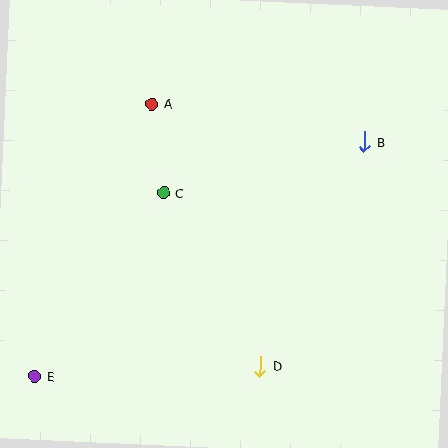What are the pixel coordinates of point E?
Point E is at (35, 377).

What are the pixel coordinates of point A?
Point A is at (152, 104).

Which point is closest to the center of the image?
Point C at (164, 193) is closest to the center.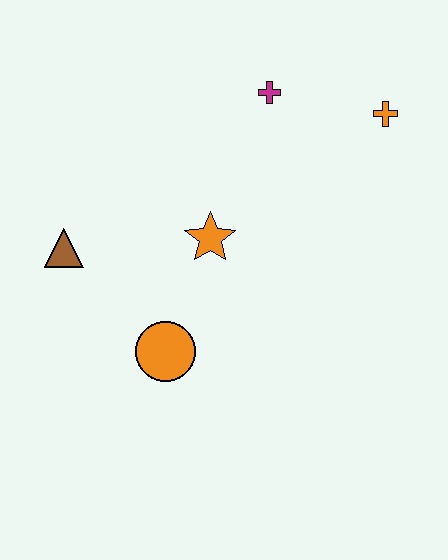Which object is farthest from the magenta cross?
The orange circle is farthest from the magenta cross.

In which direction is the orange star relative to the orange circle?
The orange star is above the orange circle.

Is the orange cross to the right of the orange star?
Yes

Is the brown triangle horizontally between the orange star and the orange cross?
No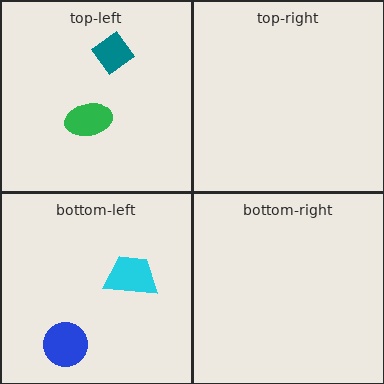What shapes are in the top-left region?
The green ellipse, the teal diamond.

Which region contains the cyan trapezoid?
The bottom-left region.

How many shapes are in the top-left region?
2.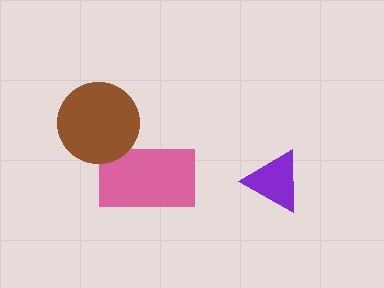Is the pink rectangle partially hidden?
Yes, it is partially covered by another shape.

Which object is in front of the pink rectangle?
The brown circle is in front of the pink rectangle.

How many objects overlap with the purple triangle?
0 objects overlap with the purple triangle.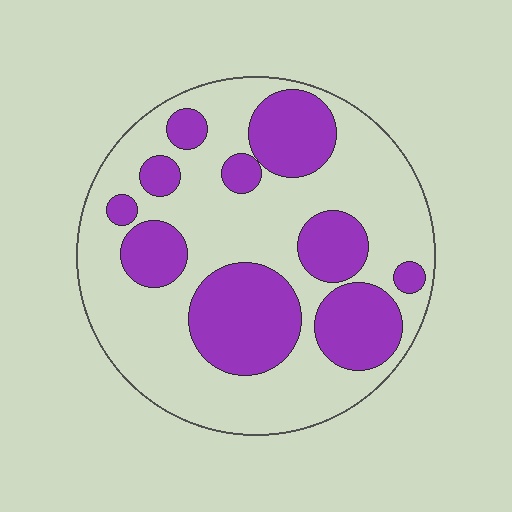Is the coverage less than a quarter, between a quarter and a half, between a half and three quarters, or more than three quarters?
Between a quarter and a half.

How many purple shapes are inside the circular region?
10.